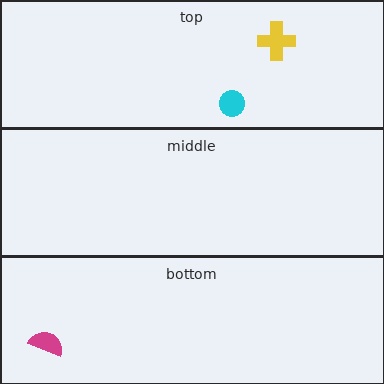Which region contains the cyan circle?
The top region.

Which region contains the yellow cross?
The top region.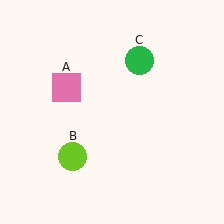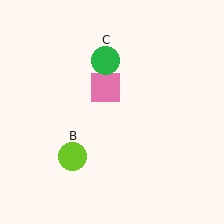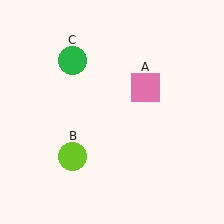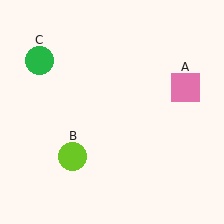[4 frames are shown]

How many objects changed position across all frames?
2 objects changed position: pink square (object A), green circle (object C).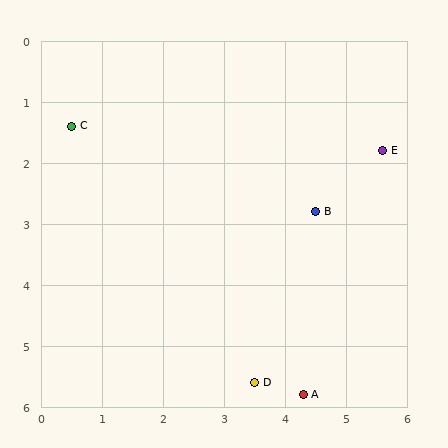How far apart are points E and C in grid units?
Points E and C are about 5.1 grid units apart.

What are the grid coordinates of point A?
Point A is at approximately (4.3, 5.8).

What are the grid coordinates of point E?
Point E is at approximately (5.6, 1.8).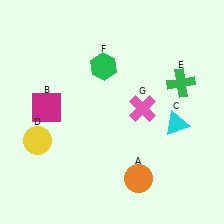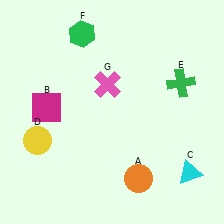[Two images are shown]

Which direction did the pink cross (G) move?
The pink cross (G) moved left.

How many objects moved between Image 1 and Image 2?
3 objects moved between the two images.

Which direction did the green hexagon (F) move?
The green hexagon (F) moved up.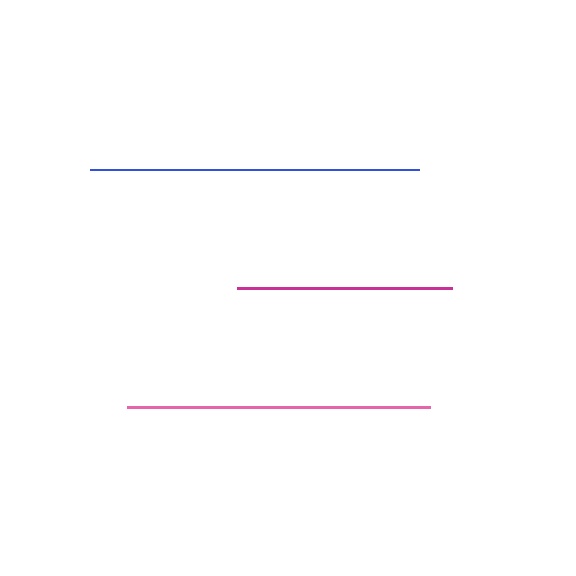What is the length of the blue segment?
The blue segment is approximately 329 pixels long.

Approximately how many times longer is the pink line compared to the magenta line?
The pink line is approximately 1.4 times the length of the magenta line.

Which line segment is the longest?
The blue line is the longest at approximately 329 pixels.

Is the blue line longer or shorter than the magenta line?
The blue line is longer than the magenta line.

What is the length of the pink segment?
The pink segment is approximately 302 pixels long.